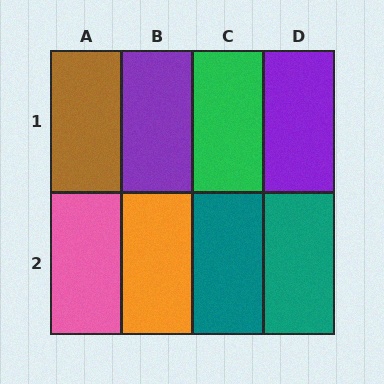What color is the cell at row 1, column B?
Purple.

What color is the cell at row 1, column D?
Purple.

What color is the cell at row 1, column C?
Green.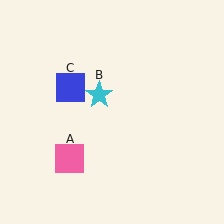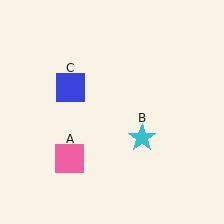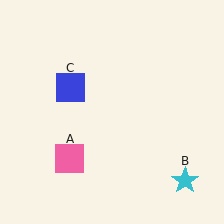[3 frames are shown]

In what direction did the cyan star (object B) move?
The cyan star (object B) moved down and to the right.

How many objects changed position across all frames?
1 object changed position: cyan star (object B).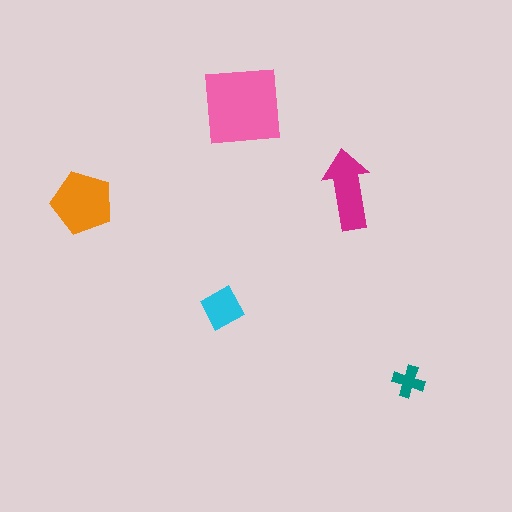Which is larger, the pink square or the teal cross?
The pink square.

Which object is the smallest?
The teal cross.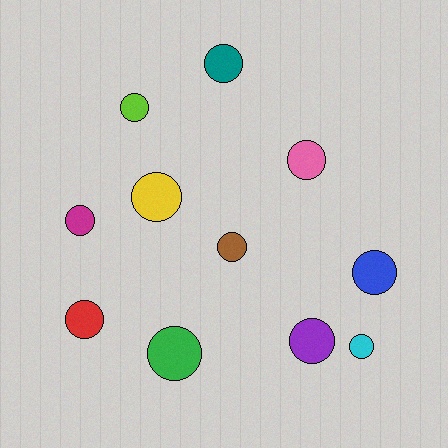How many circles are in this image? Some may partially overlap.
There are 11 circles.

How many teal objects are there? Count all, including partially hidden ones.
There is 1 teal object.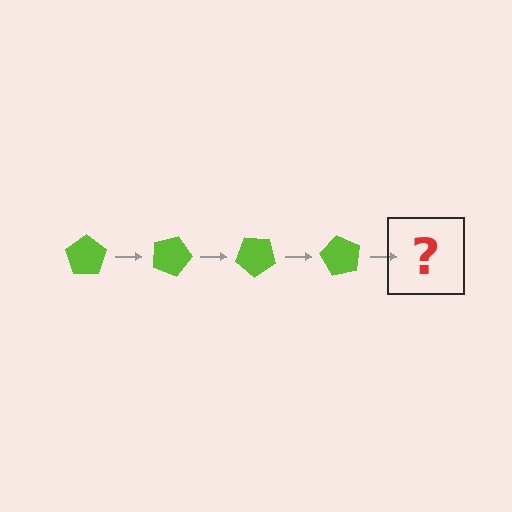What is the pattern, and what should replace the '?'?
The pattern is that the pentagon rotates 20 degrees each step. The '?' should be a lime pentagon rotated 80 degrees.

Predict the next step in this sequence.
The next step is a lime pentagon rotated 80 degrees.